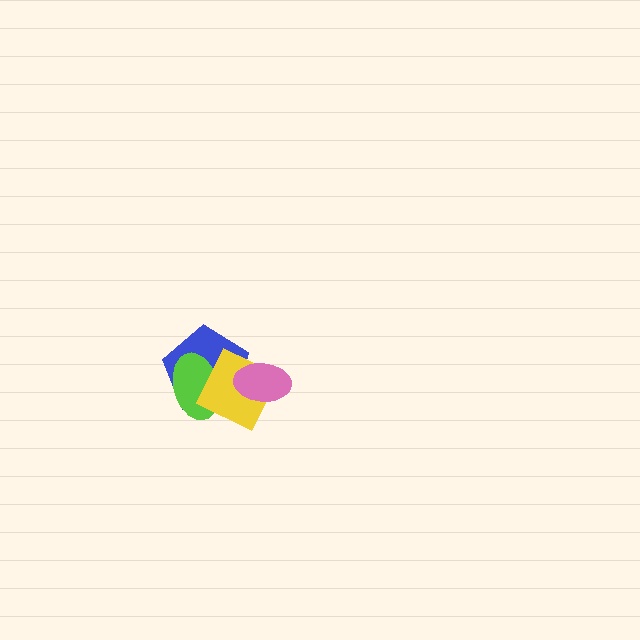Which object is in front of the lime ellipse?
The yellow diamond is in front of the lime ellipse.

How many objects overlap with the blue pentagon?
3 objects overlap with the blue pentagon.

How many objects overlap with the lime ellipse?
2 objects overlap with the lime ellipse.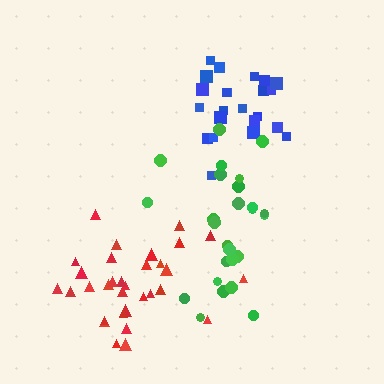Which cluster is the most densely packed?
Blue.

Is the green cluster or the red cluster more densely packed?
Red.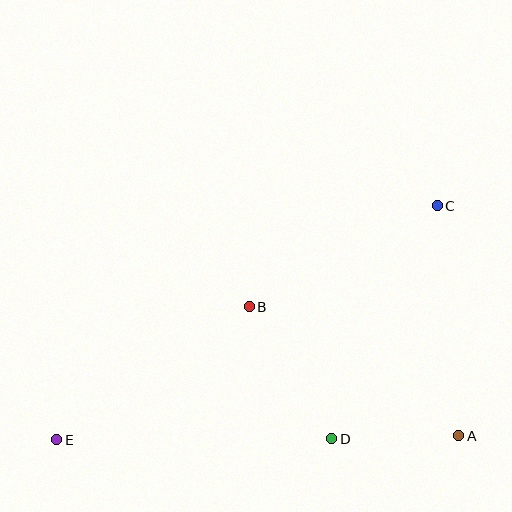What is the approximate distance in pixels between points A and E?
The distance between A and E is approximately 402 pixels.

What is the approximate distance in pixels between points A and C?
The distance between A and C is approximately 231 pixels.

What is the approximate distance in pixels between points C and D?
The distance between C and D is approximately 256 pixels.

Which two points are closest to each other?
Points A and D are closest to each other.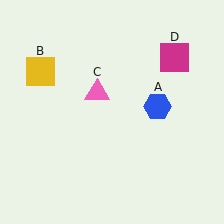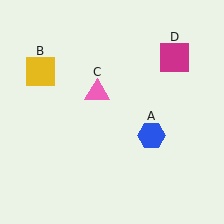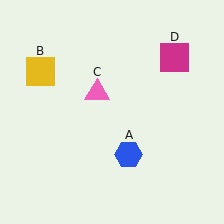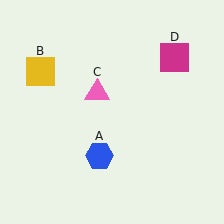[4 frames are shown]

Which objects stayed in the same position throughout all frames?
Yellow square (object B) and pink triangle (object C) and magenta square (object D) remained stationary.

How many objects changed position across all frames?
1 object changed position: blue hexagon (object A).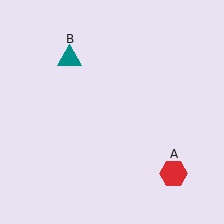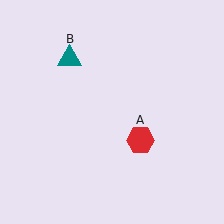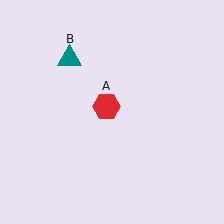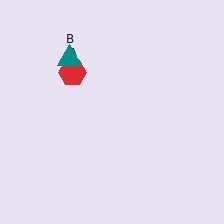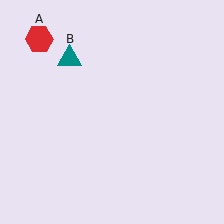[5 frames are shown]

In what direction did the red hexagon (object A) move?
The red hexagon (object A) moved up and to the left.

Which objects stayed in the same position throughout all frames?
Teal triangle (object B) remained stationary.